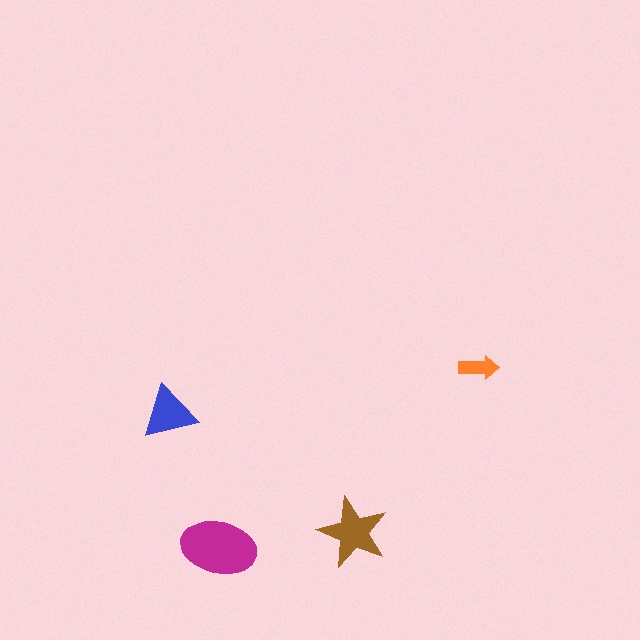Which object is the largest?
The magenta ellipse.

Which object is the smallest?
The orange arrow.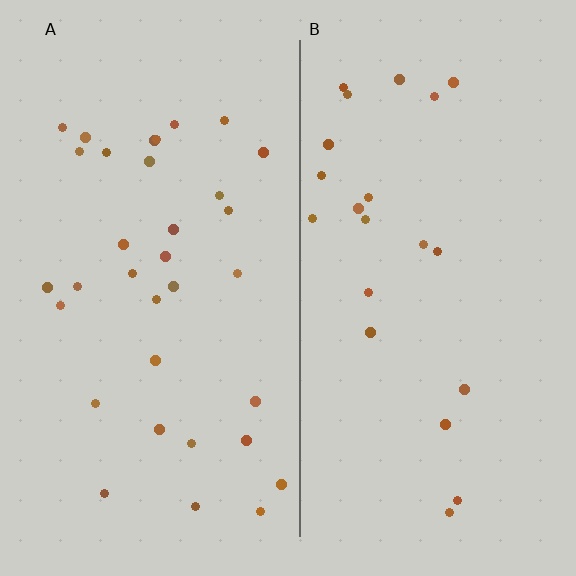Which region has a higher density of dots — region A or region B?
A (the left).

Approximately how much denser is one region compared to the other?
Approximately 1.5× — region A over region B.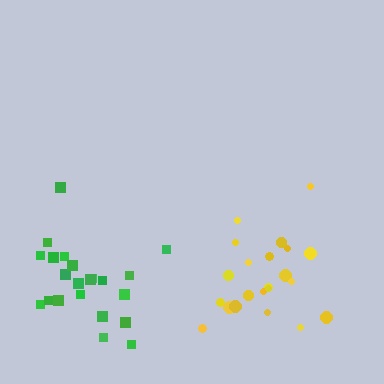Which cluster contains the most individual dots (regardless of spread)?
Green (22).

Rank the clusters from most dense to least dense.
yellow, green.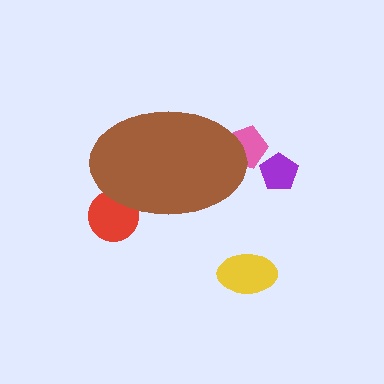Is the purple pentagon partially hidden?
No, the purple pentagon is fully visible.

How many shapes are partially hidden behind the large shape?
2 shapes are partially hidden.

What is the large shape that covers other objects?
A brown ellipse.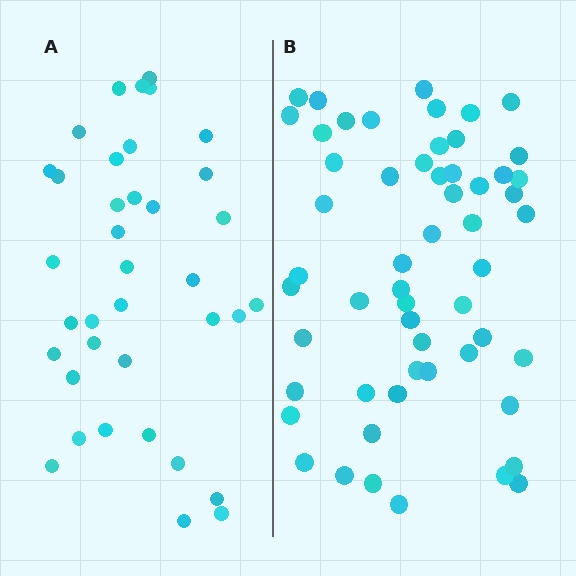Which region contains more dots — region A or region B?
Region B (the right region) has more dots.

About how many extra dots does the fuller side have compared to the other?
Region B has approximately 20 more dots than region A.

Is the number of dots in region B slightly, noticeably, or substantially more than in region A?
Region B has substantially more. The ratio is roughly 1.5 to 1.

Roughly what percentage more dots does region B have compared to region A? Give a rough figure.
About 50% more.